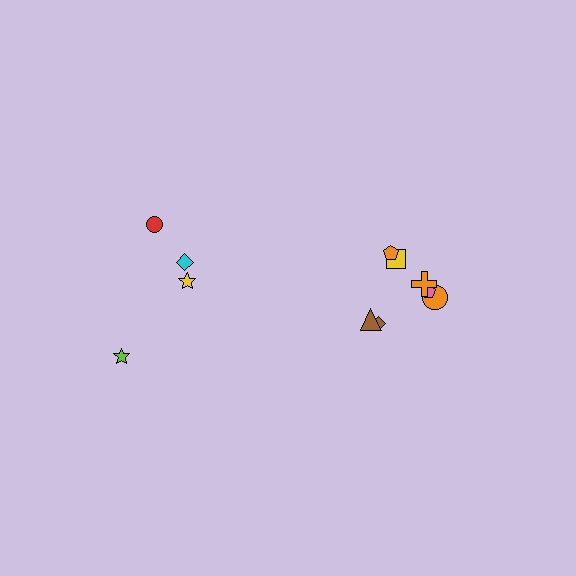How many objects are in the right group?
There are 7 objects.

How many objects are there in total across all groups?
There are 11 objects.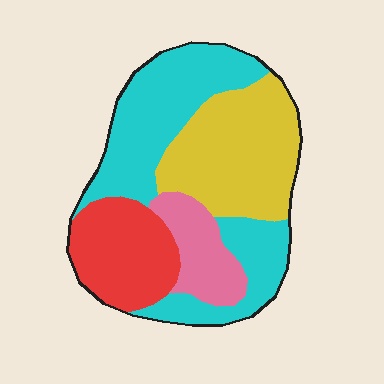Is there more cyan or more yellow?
Cyan.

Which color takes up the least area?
Pink, at roughly 10%.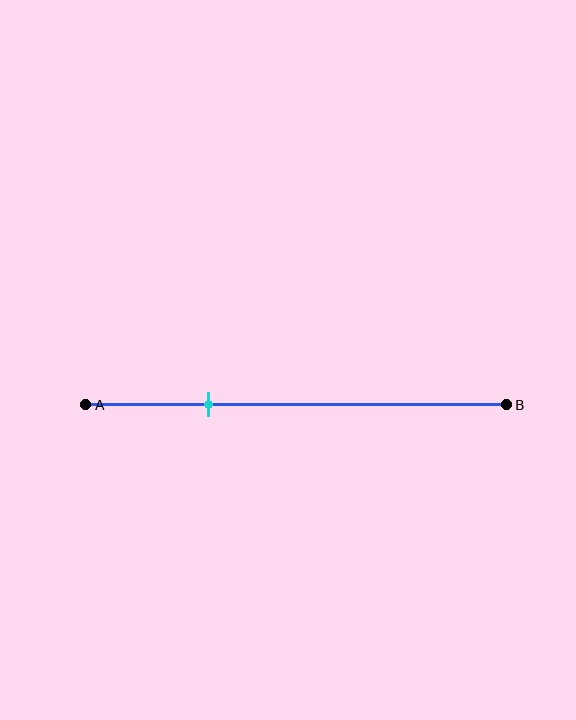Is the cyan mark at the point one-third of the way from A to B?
No, the mark is at about 30% from A, not at the 33% one-third point.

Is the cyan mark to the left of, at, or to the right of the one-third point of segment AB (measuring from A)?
The cyan mark is to the left of the one-third point of segment AB.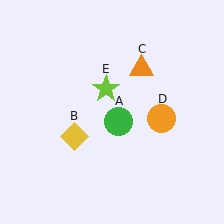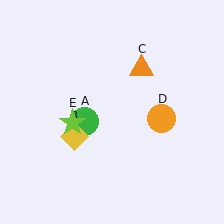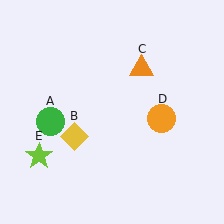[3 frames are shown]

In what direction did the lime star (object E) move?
The lime star (object E) moved down and to the left.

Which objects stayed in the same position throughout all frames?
Yellow diamond (object B) and orange triangle (object C) and orange circle (object D) remained stationary.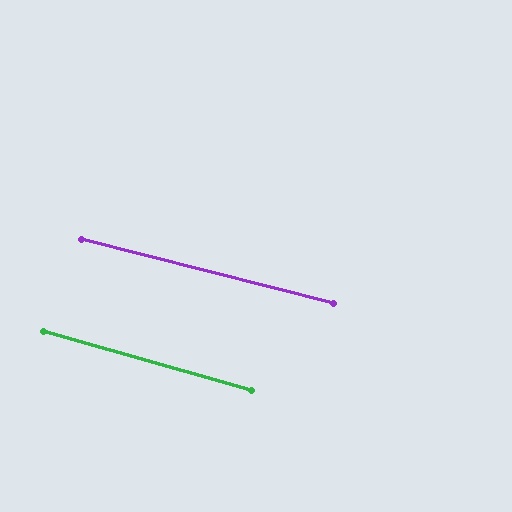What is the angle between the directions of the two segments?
Approximately 2 degrees.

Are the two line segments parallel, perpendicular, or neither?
Parallel — their directions differ by only 1.7°.